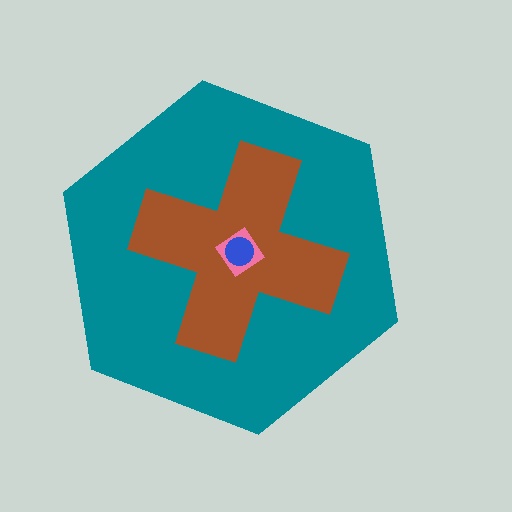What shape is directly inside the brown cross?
The pink diamond.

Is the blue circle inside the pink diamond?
Yes.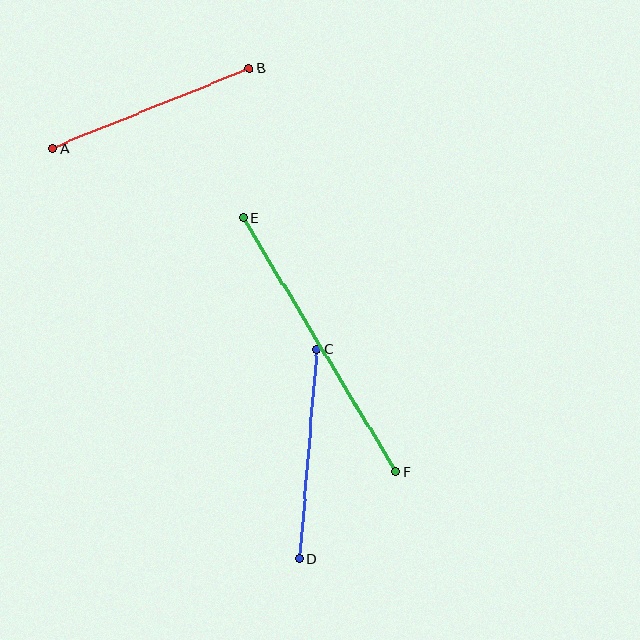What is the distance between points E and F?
The distance is approximately 296 pixels.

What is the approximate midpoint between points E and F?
The midpoint is at approximately (320, 345) pixels.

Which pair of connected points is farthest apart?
Points E and F are farthest apart.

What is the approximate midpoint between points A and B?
The midpoint is at approximately (151, 109) pixels.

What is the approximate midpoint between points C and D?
The midpoint is at approximately (308, 454) pixels.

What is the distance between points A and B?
The distance is approximately 213 pixels.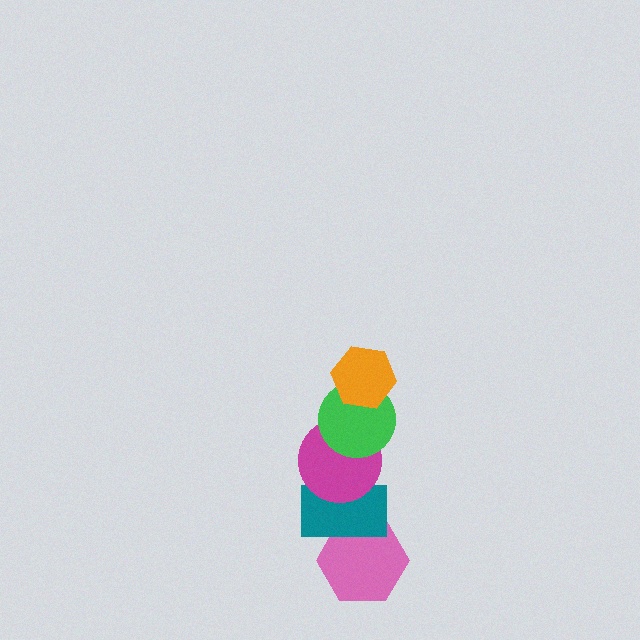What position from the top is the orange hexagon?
The orange hexagon is 1st from the top.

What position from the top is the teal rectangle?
The teal rectangle is 4th from the top.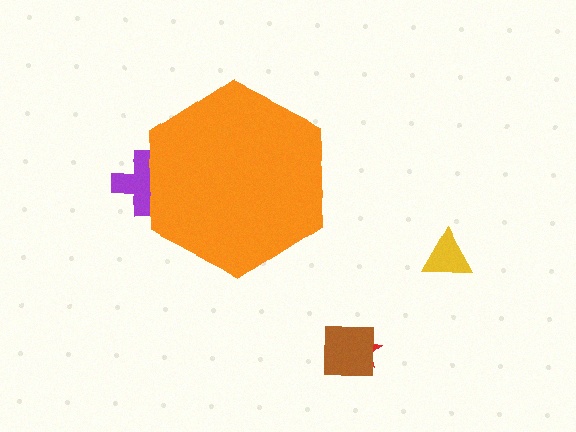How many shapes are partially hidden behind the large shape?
1 shape is partially hidden.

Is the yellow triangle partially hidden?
No, the yellow triangle is fully visible.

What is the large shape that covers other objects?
An orange hexagon.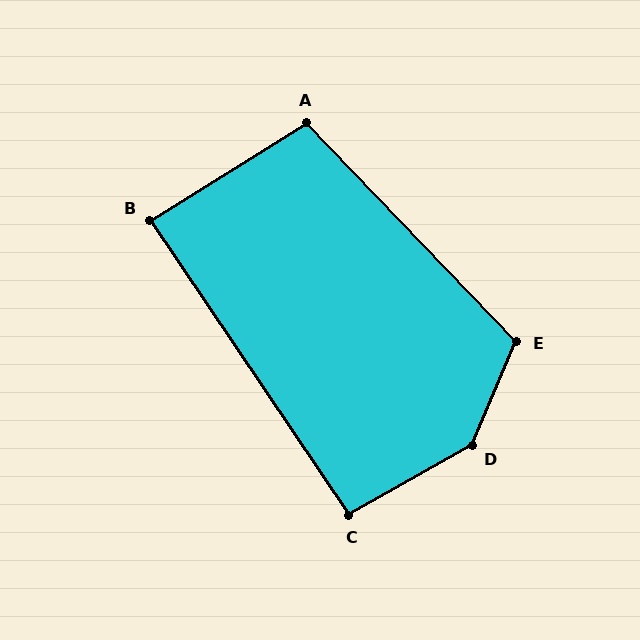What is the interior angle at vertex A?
Approximately 102 degrees (obtuse).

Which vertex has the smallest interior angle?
B, at approximately 88 degrees.